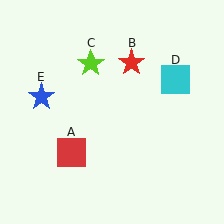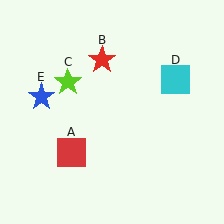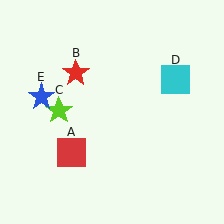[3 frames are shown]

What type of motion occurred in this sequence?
The red star (object B), lime star (object C) rotated counterclockwise around the center of the scene.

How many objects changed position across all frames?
2 objects changed position: red star (object B), lime star (object C).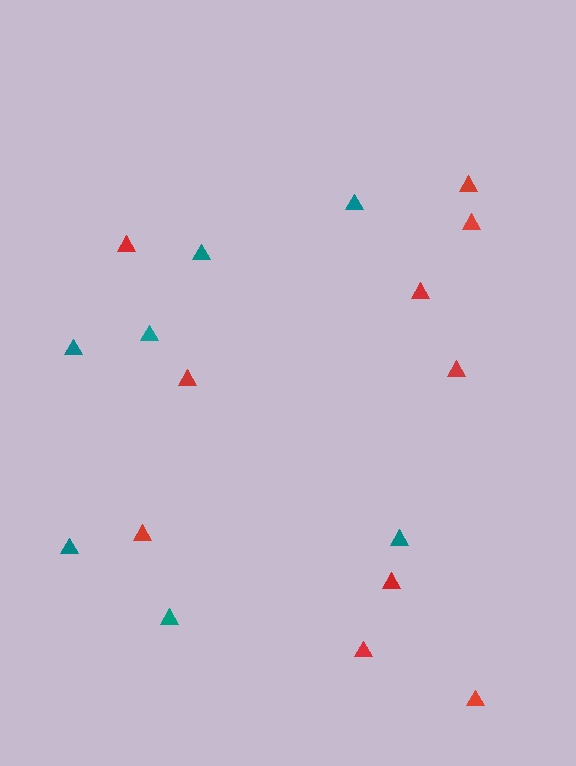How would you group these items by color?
There are 2 groups: one group of red triangles (10) and one group of teal triangles (7).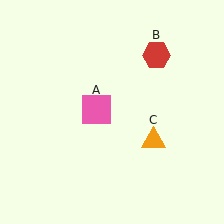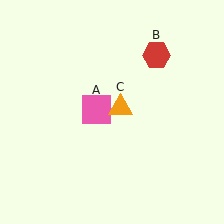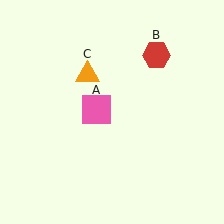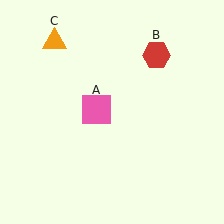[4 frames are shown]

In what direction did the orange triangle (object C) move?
The orange triangle (object C) moved up and to the left.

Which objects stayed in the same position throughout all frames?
Pink square (object A) and red hexagon (object B) remained stationary.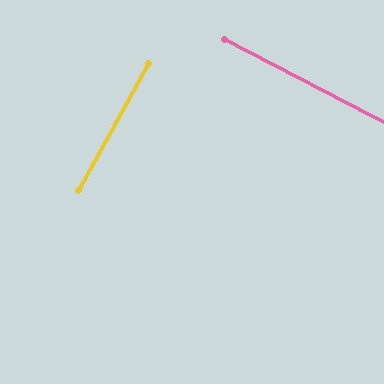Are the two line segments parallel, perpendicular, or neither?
Perpendicular — they meet at approximately 89°.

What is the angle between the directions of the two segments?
Approximately 89 degrees.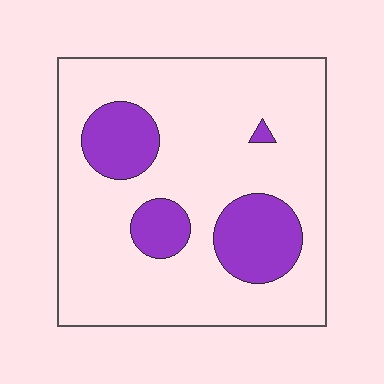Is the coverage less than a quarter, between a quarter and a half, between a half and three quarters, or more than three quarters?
Less than a quarter.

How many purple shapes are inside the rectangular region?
4.